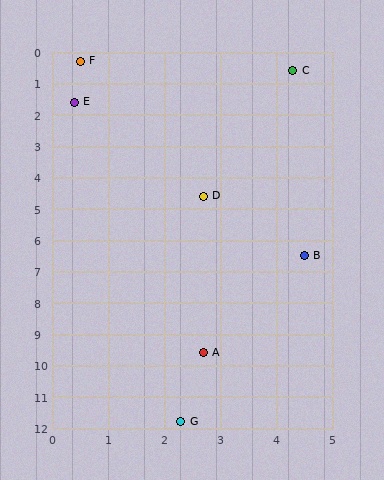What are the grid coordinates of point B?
Point B is at approximately (4.5, 6.5).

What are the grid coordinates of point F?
Point F is at approximately (0.5, 0.3).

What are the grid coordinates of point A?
Point A is at approximately (2.7, 9.6).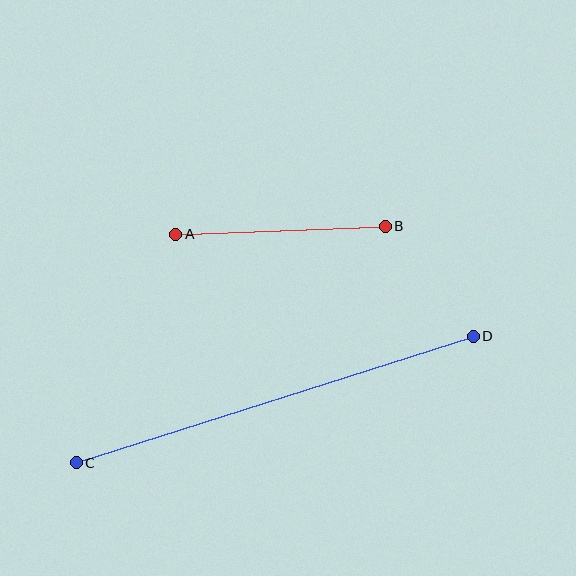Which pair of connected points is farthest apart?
Points C and D are farthest apart.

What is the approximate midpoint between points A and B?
The midpoint is at approximately (280, 230) pixels.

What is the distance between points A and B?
The distance is approximately 210 pixels.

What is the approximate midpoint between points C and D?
The midpoint is at approximately (275, 399) pixels.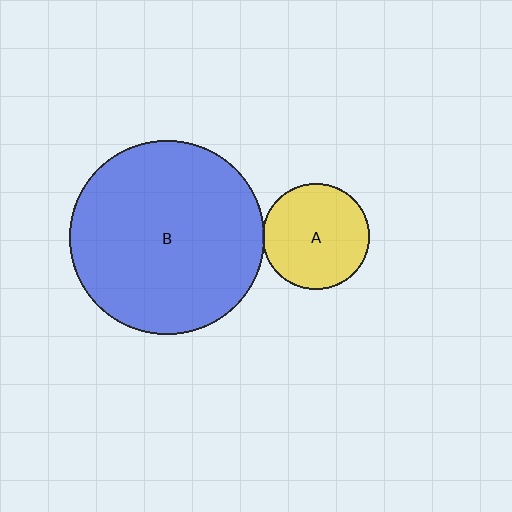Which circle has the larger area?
Circle B (blue).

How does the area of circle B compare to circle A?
Approximately 3.4 times.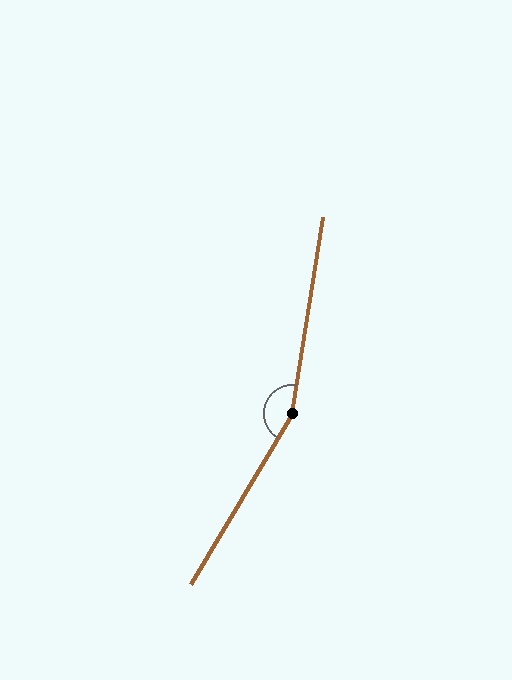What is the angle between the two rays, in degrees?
Approximately 158 degrees.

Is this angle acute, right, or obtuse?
It is obtuse.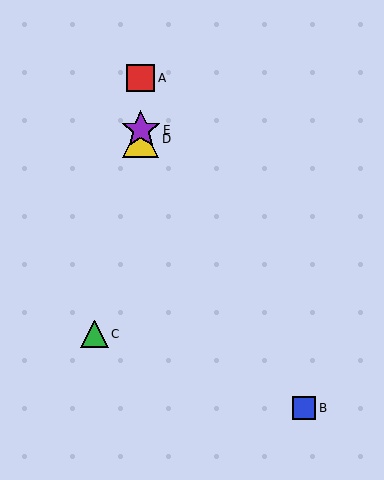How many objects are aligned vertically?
3 objects (A, D, E) are aligned vertically.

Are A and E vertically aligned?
Yes, both are at x≈141.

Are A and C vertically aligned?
No, A is at x≈141 and C is at x≈95.